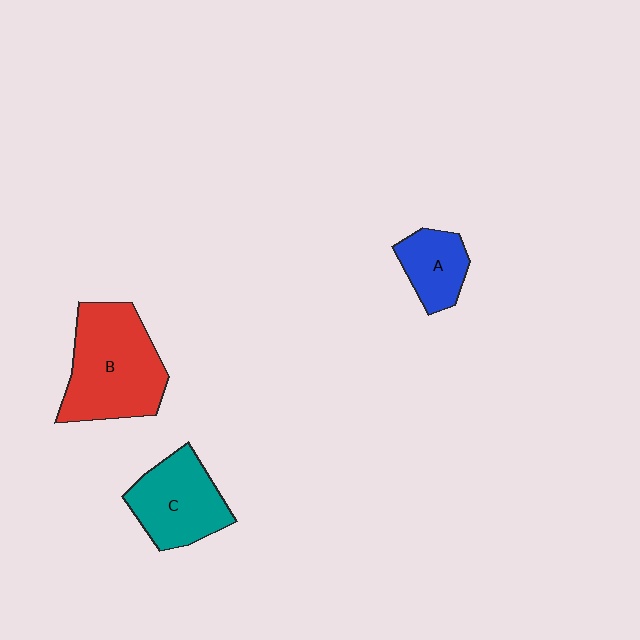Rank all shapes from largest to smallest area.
From largest to smallest: B (red), C (teal), A (blue).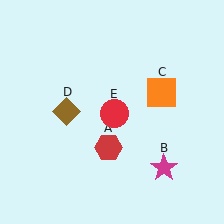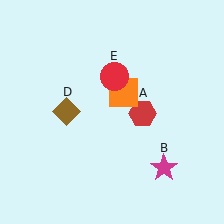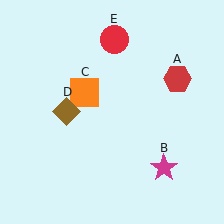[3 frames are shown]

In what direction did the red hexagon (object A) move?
The red hexagon (object A) moved up and to the right.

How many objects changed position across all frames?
3 objects changed position: red hexagon (object A), orange square (object C), red circle (object E).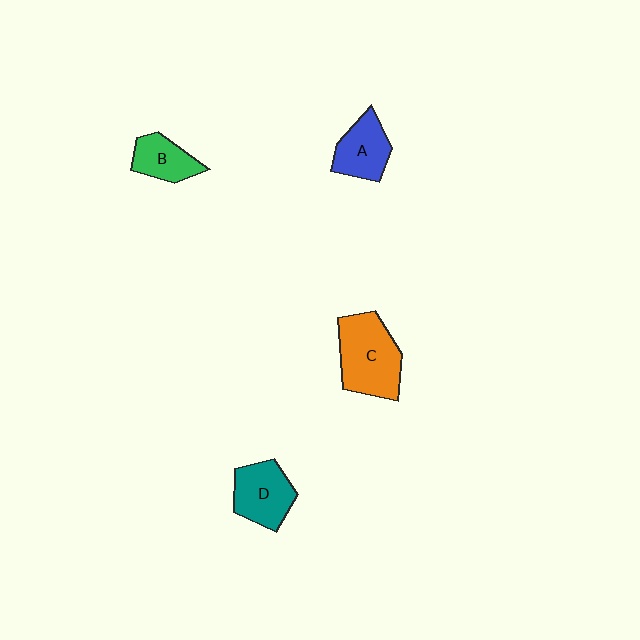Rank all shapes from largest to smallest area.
From largest to smallest: C (orange), D (teal), A (blue), B (green).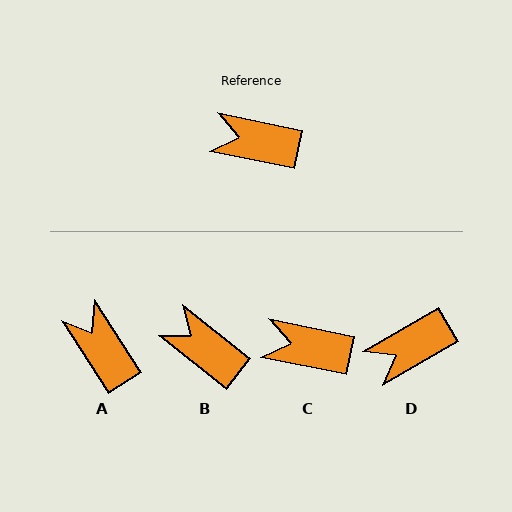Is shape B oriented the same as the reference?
No, it is off by about 26 degrees.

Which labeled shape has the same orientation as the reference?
C.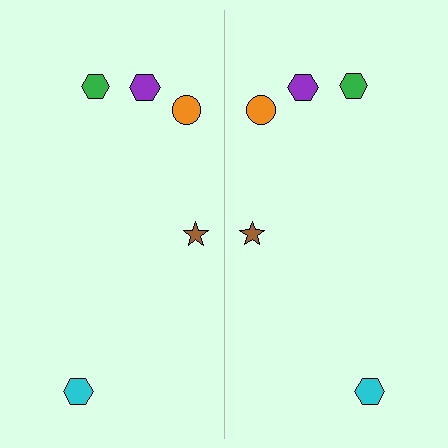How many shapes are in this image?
There are 10 shapes in this image.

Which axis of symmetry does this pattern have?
The pattern has a vertical axis of symmetry running through the center of the image.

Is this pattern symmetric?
Yes, this pattern has bilateral (reflection) symmetry.